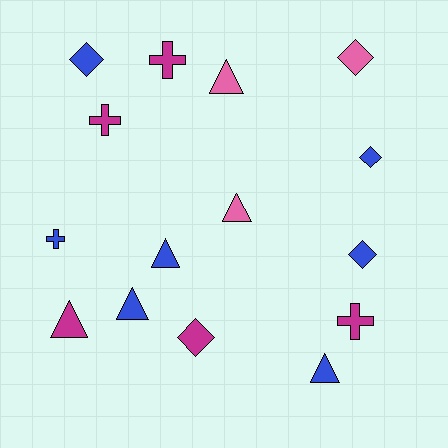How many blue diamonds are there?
There are 3 blue diamonds.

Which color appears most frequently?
Blue, with 7 objects.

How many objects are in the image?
There are 15 objects.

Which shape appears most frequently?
Triangle, with 6 objects.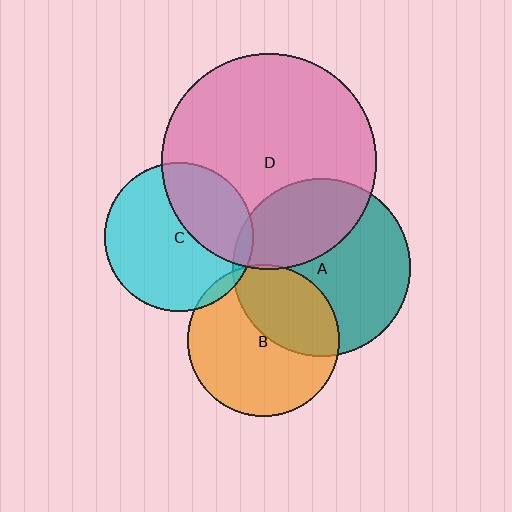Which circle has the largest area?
Circle D (pink).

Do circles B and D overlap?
Yes.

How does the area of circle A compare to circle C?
Approximately 1.4 times.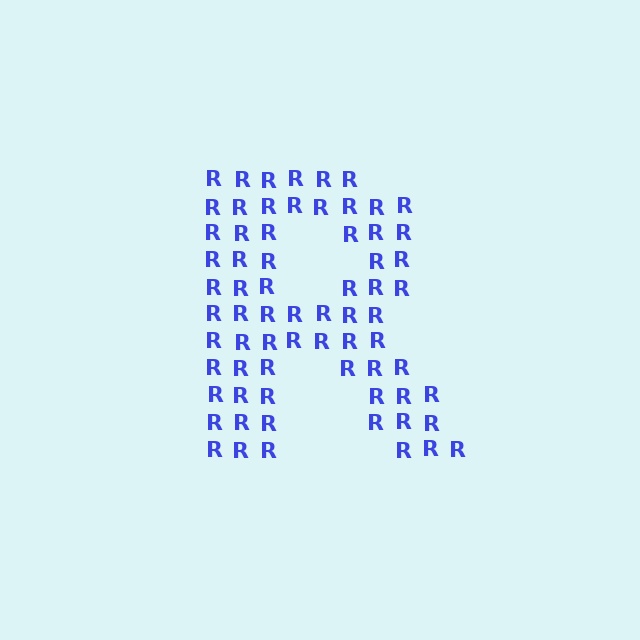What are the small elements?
The small elements are letter R's.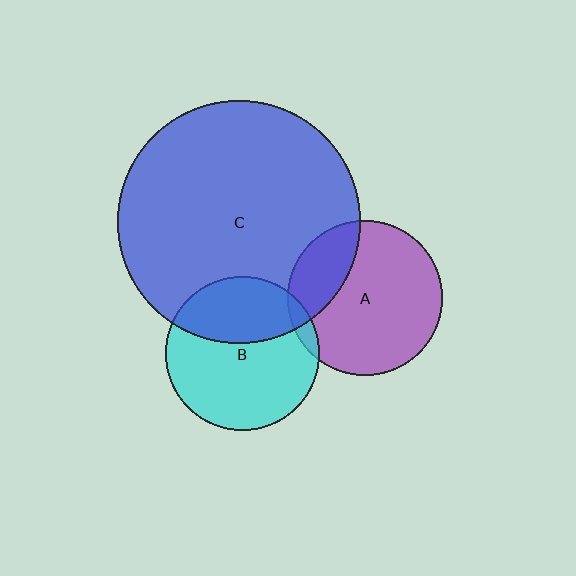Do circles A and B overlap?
Yes.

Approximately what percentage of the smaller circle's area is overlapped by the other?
Approximately 5%.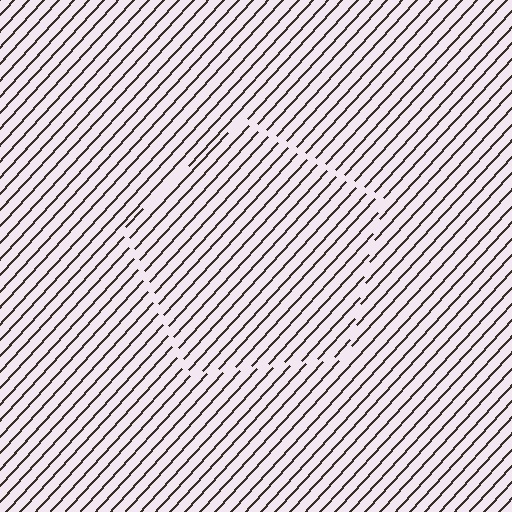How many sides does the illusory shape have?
5 sides — the line-ends trace a pentagon.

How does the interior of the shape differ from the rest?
The interior of the shape contains the same grating, shifted by half a period — the contour is defined by the phase discontinuity where line-ends from the inner and outer gratings abut.